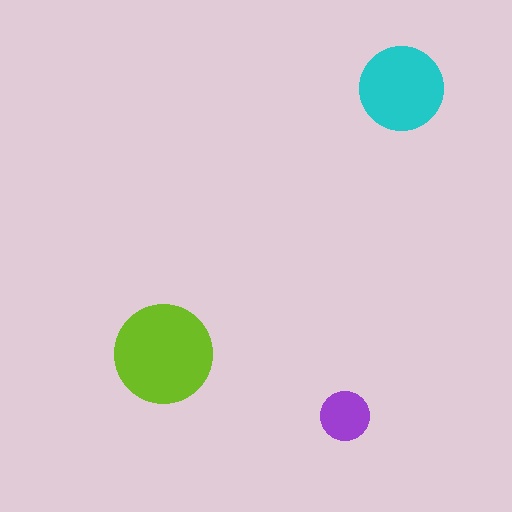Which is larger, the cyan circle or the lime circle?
The lime one.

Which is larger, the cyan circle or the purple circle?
The cyan one.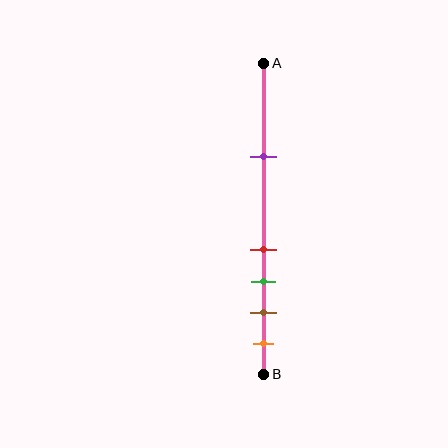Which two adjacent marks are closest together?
The red and green marks are the closest adjacent pair.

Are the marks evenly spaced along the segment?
No, the marks are not evenly spaced.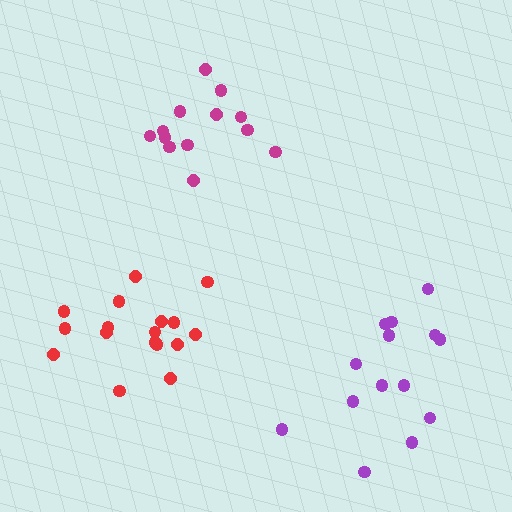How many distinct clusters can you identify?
There are 3 distinct clusters.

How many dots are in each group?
Group 1: 14 dots, Group 2: 17 dots, Group 3: 13 dots (44 total).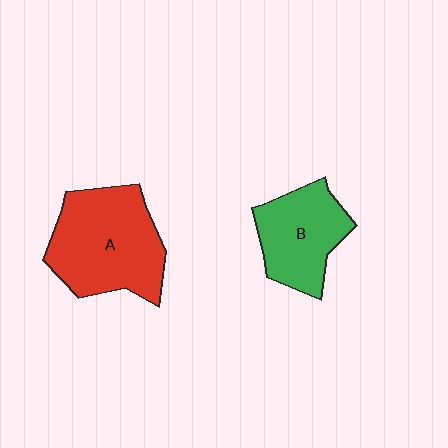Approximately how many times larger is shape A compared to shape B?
Approximately 1.5 times.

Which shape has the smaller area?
Shape B (green).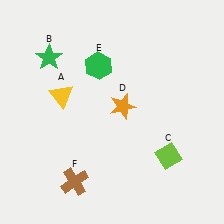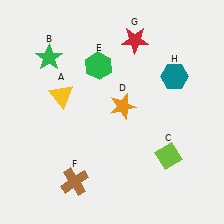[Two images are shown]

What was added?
A red star (G), a teal hexagon (H) were added in Image 2.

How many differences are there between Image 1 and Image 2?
There are 2 differences between the two images.